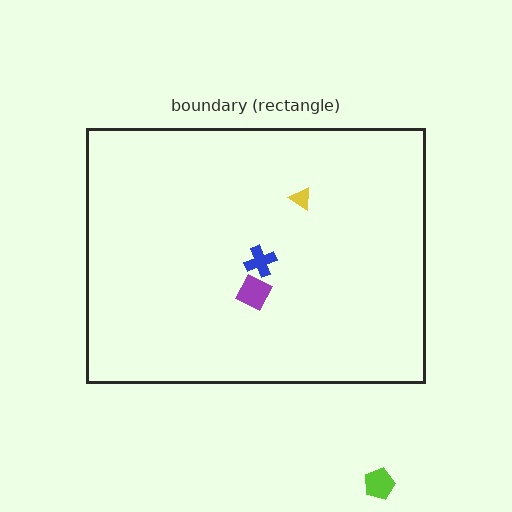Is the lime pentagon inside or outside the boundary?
Outside.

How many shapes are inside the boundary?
3 inside, 1 outside.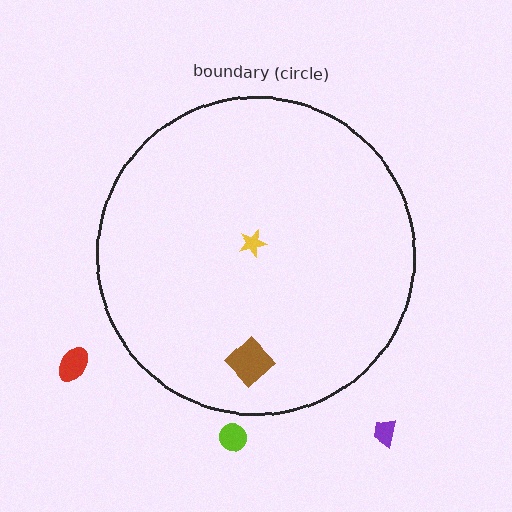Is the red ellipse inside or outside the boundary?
Outside.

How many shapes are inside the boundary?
2 inside, 3 outside.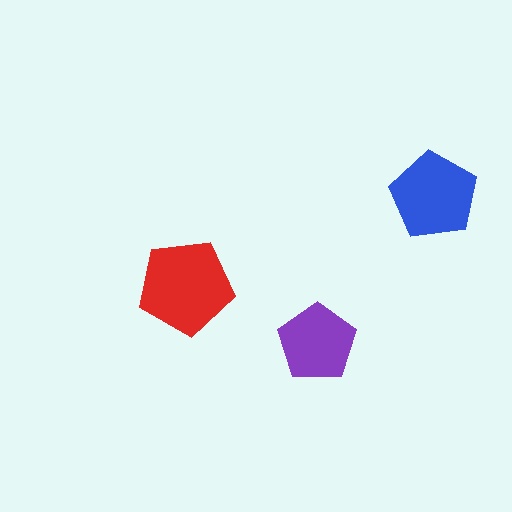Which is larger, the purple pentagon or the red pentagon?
The red one.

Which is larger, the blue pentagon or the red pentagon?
The red one.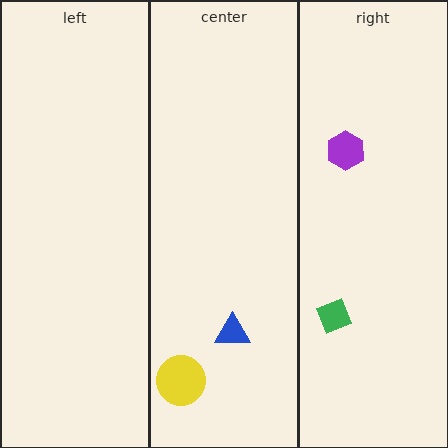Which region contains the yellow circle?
The center region.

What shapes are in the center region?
The yellow circle, the blue triangle.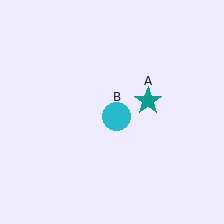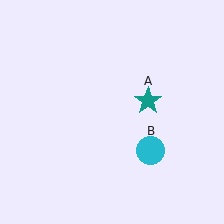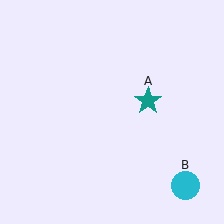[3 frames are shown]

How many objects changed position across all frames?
1 object changed position: cyan circle (object B).